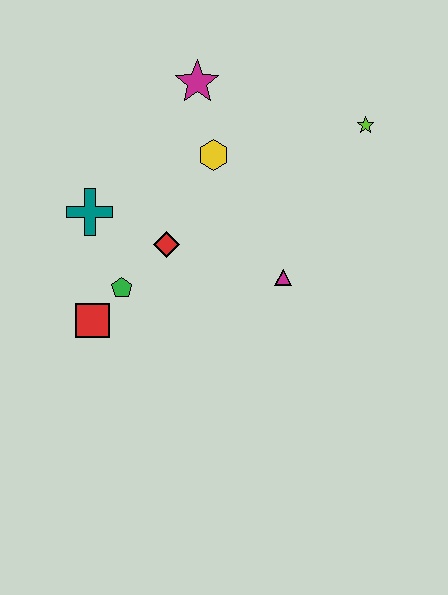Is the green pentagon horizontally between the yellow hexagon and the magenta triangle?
No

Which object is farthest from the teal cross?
The lime star is farthest from the teal cross.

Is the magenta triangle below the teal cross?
Yes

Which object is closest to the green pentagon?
The red square is closest to the green pentagon.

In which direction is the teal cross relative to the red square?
The teal cross is above the red square.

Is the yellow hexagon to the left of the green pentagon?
No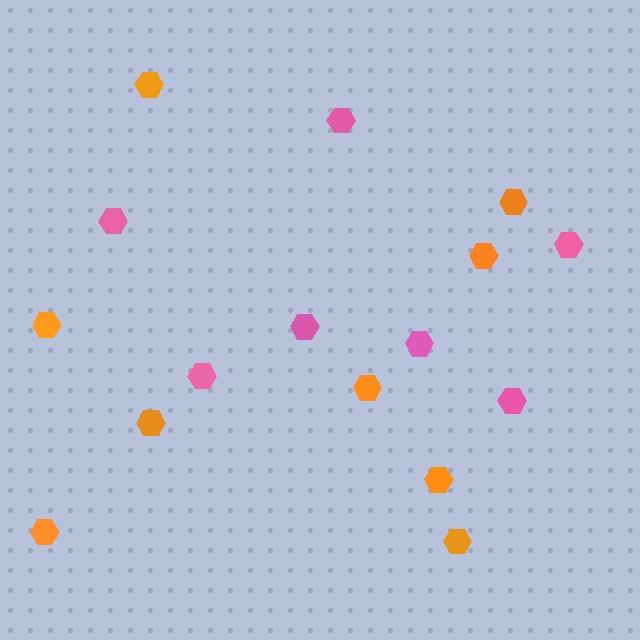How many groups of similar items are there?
There are 2 groups: one group of orange hexagons (9) and one group of pink hexagons (7).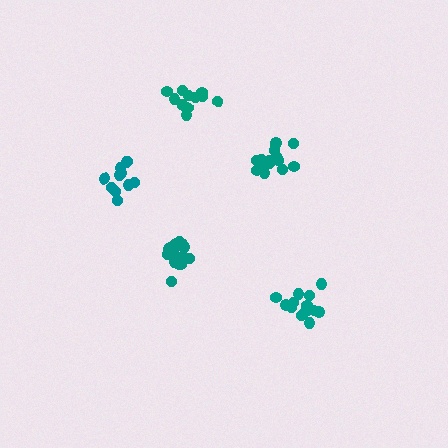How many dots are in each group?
Group 1: 12 dots, Group 2: 17 dots, Group 3: 14 dots, Group 4: 17 dots, Group 5: 11 dots (71 total).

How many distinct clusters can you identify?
There are 5 distinct clusters.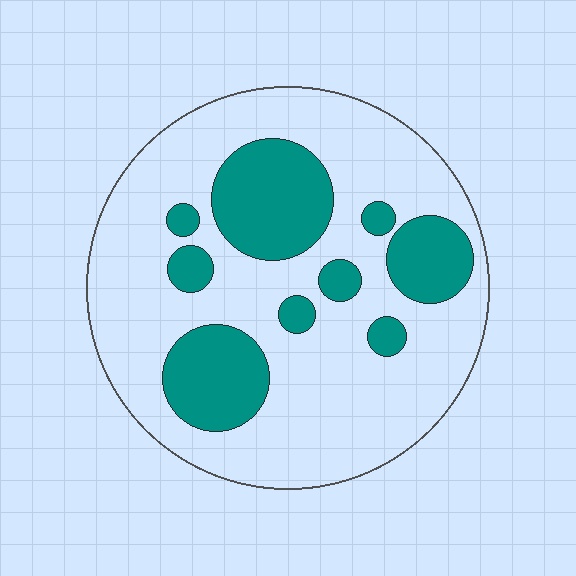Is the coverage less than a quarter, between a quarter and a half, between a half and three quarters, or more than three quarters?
Between a quarter and a half.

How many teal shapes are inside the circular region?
9.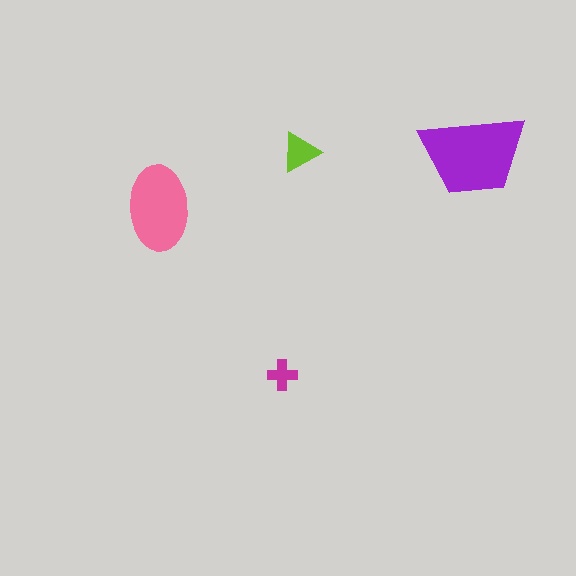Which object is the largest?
The purple trapezoid.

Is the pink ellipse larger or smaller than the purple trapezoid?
Smaller.